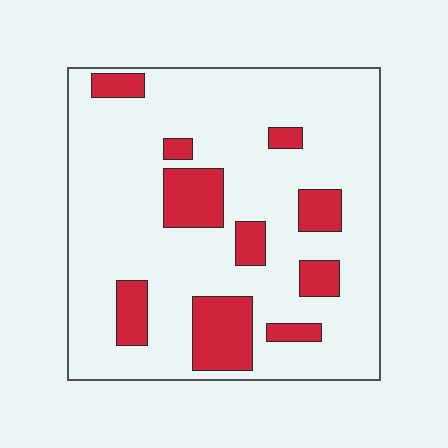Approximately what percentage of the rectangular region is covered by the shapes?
Approximately 20%.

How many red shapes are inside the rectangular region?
10.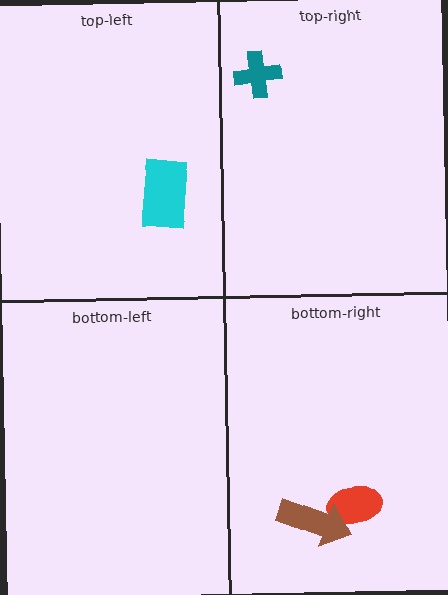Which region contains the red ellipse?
The bottom-right region.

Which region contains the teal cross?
The top-right region.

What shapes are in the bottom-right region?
The red ellipse, the brown arrow.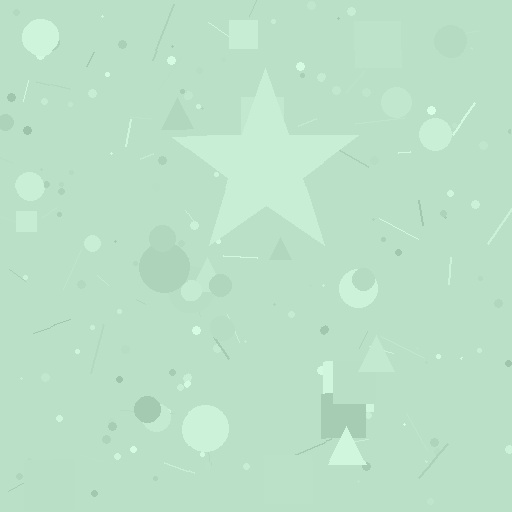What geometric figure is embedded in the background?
A star is embedded in the background.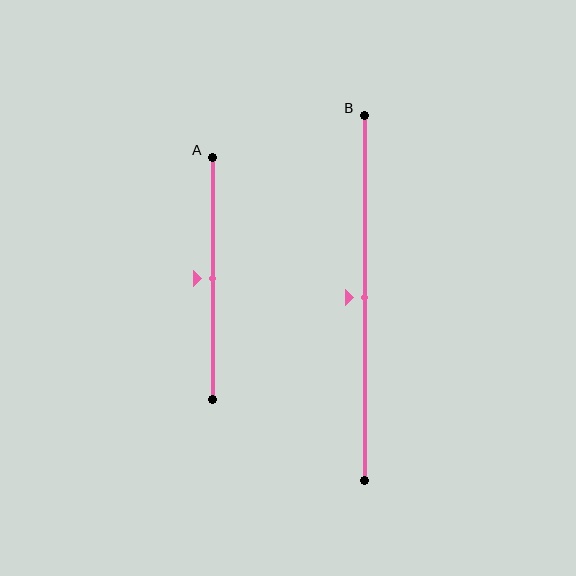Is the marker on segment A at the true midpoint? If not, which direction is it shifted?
Yes, the marker on segment A is at the true midpoint.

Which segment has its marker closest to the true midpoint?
Segment A has its marker closest to the true midpoint.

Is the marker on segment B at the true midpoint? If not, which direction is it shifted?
Yes, the marker on segment B is at the true midpoint.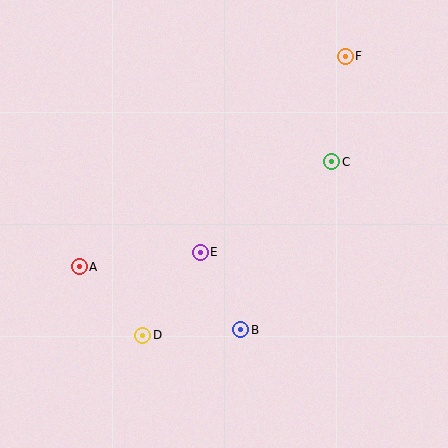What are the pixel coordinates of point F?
Point F is at (345, 56).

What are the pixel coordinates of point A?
Point A is at (79, 267).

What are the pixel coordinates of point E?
Point E is at (200, 252).